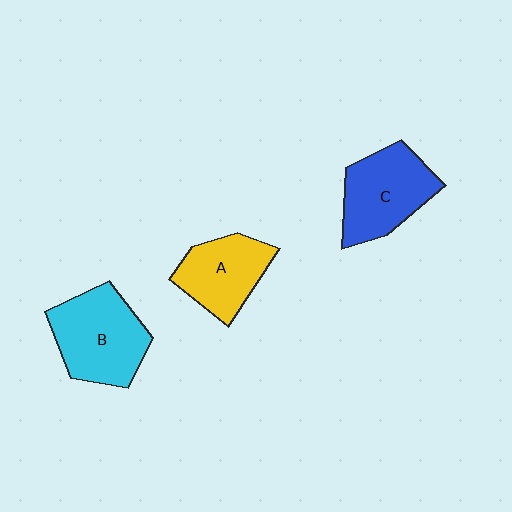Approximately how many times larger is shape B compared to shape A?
Approximately 1.3 times.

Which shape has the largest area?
Shape B (cyan).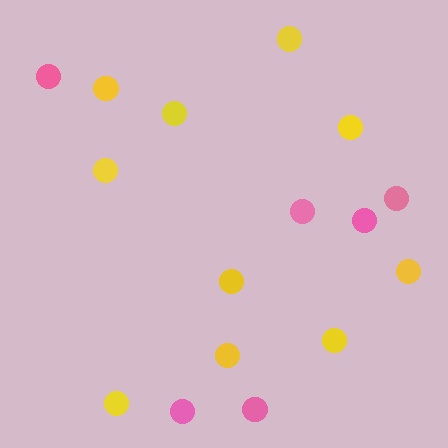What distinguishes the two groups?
There are 2 groups: one group of yellow circles (10) and one group of pink circles (6).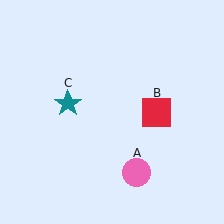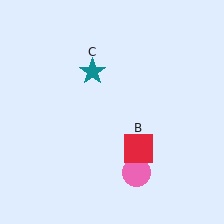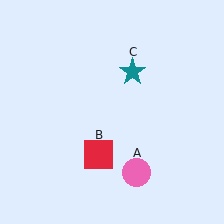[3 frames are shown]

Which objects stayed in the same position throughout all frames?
Pink circle (object A) remained stationary.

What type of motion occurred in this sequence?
The red square (object B), teal star (object C) rotated clockwise around the center of the scene.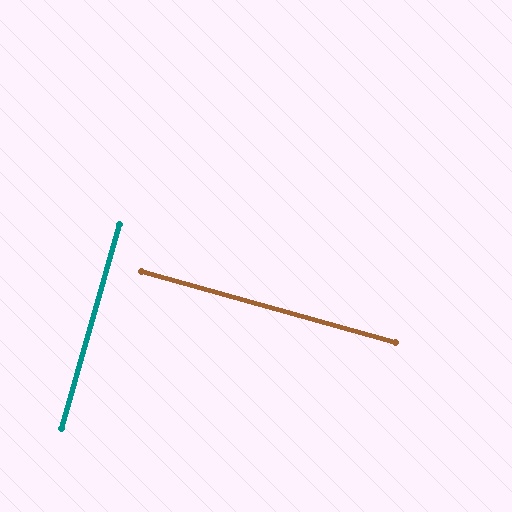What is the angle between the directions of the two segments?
Approximately 90 degrees.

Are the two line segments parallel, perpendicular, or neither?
Perpendicular — they meet at approximately 90°.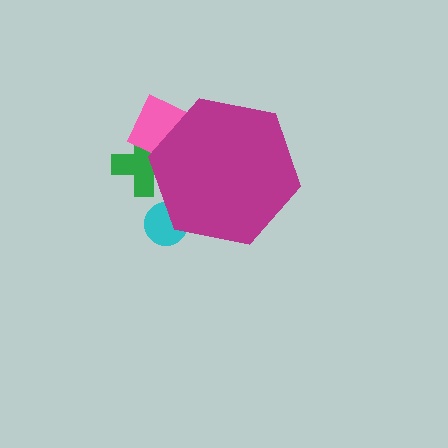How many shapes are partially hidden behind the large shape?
3 shapes are partially hidden.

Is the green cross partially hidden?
Yes, the green cross is partially hidden behind the magenta hexagon.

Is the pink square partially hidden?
Yes, the pink square is partially hidden behind the magenta hexagon.